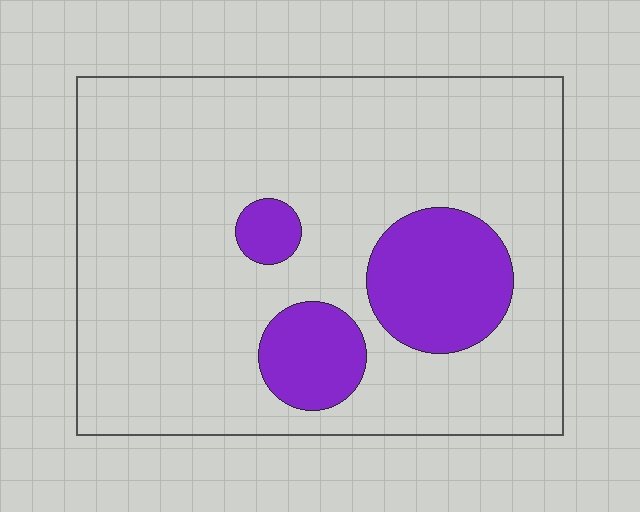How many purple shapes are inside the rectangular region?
3.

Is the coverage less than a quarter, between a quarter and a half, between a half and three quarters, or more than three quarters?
Less than a quarter.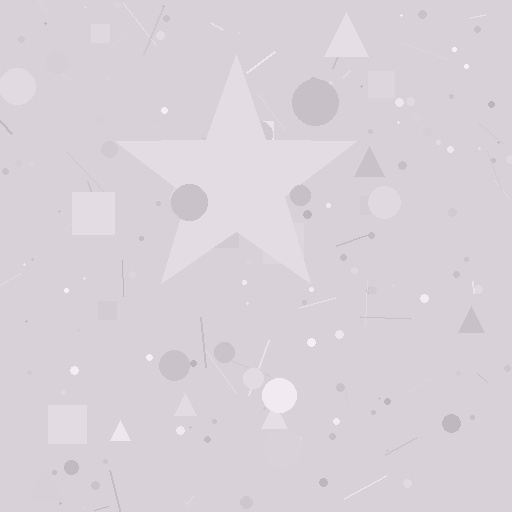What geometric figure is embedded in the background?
A star is embedded in the background.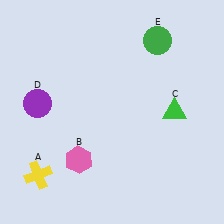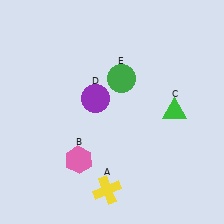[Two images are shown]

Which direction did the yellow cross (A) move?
The yellow cross (A) moved right.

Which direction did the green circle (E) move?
The green circle (E) moved down.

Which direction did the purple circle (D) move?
The purple circle (D) moved right.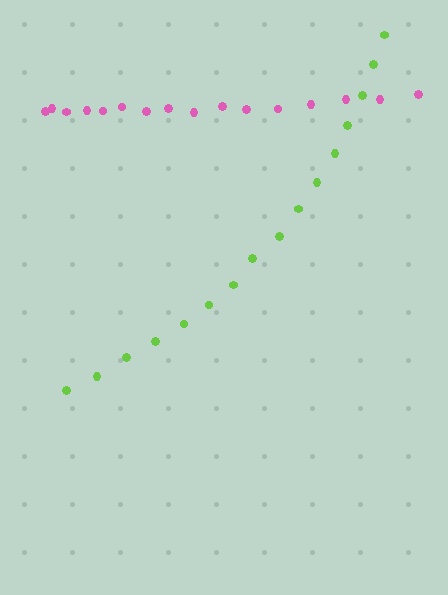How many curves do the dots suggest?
There are 2 distinct paths.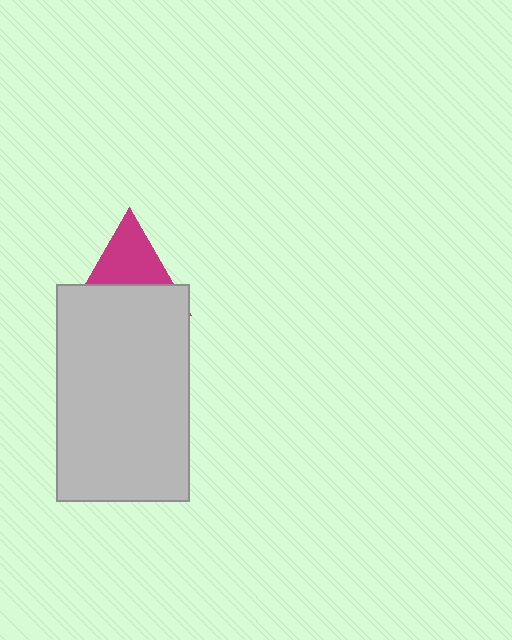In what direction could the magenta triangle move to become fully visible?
The magenta triangle could move up. That would shift it out from behind the light gray rectangle entirely.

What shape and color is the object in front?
The object in front is a light gray rectangle.